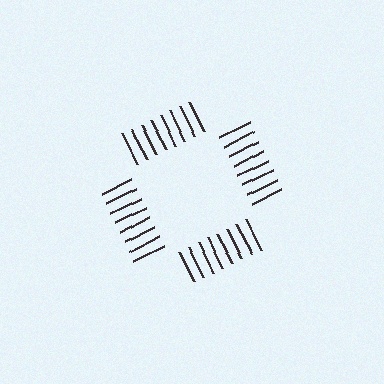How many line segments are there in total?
32 — 8 along each of the 4 edges.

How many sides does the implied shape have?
4 sides — the line-ends trace a square.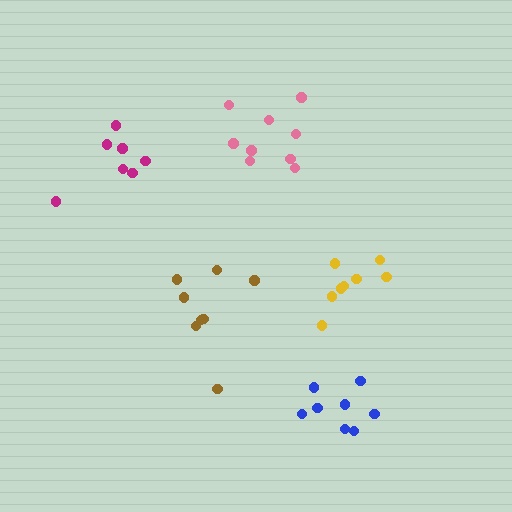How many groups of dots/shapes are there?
There are 5 groups.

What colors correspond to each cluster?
The clusters are colored: pink, magenta, brown, yellow, blue.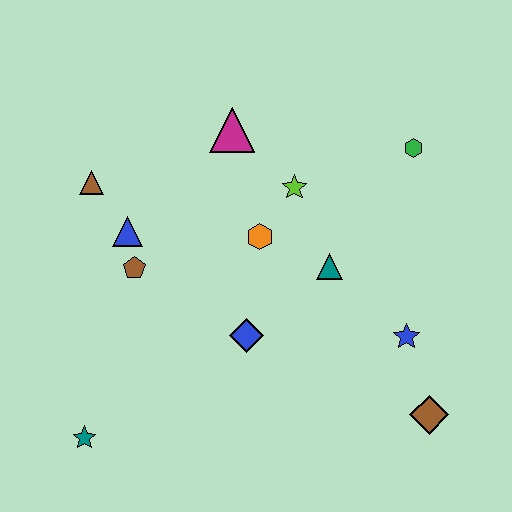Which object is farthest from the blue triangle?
The brown diamond is farthest from the blue triangle.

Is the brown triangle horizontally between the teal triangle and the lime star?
No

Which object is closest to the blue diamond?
The orange hexagon is closest to the blue diamond.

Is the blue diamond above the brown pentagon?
No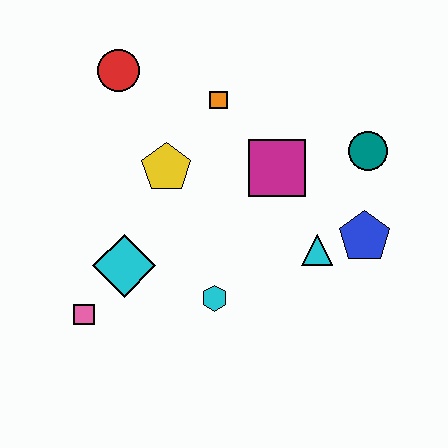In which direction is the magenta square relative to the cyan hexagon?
The magenta square is above the cyan hexagon.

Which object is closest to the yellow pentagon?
The orange square is closest to the yellow pentagon.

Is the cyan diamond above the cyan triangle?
No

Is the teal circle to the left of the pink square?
No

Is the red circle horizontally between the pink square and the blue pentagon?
Yes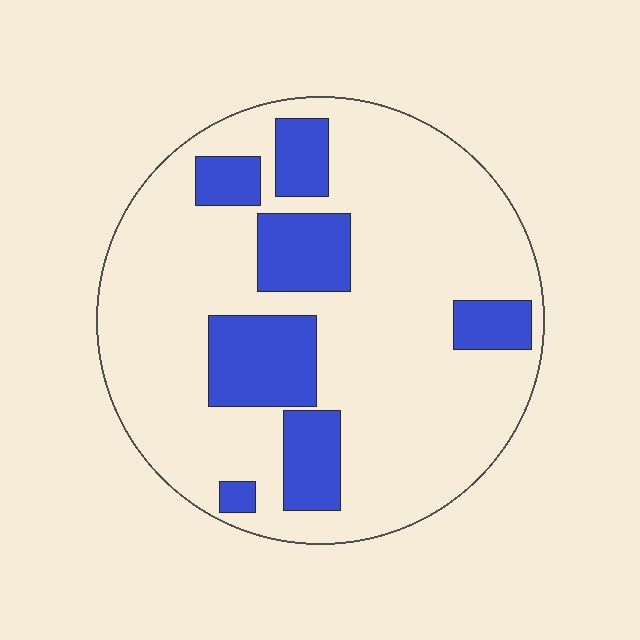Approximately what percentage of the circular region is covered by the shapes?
Approximately 25%.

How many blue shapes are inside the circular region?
7.